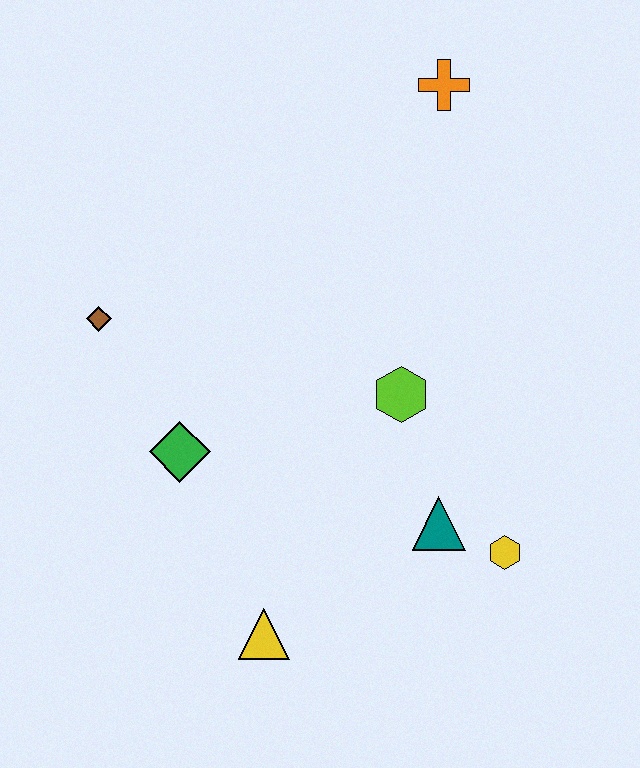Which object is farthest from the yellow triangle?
The orange cross is farthest from the yellow triangle.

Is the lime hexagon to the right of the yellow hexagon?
No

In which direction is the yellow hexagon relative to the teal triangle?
The yellow hexagon is to the right of the teal triangle.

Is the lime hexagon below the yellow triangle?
No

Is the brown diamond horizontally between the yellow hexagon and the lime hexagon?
No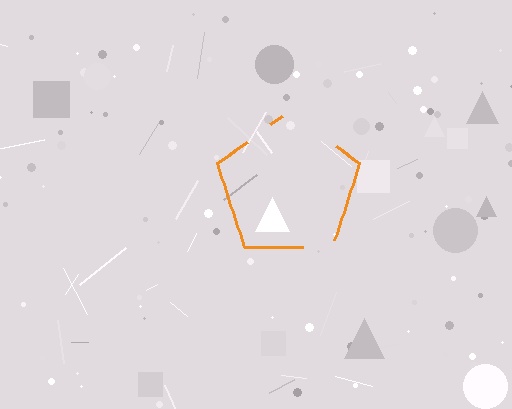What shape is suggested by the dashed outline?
The dashed outline suggests a pentagon.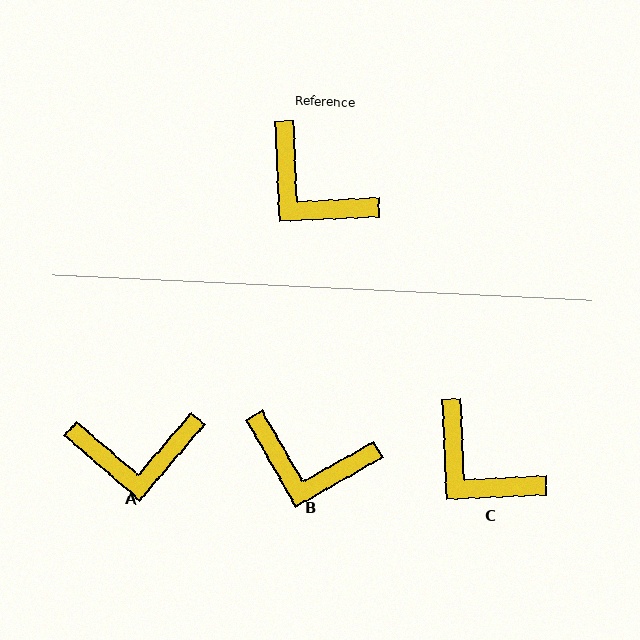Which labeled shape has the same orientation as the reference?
C.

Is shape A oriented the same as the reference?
No, it is off by about 47 degrees.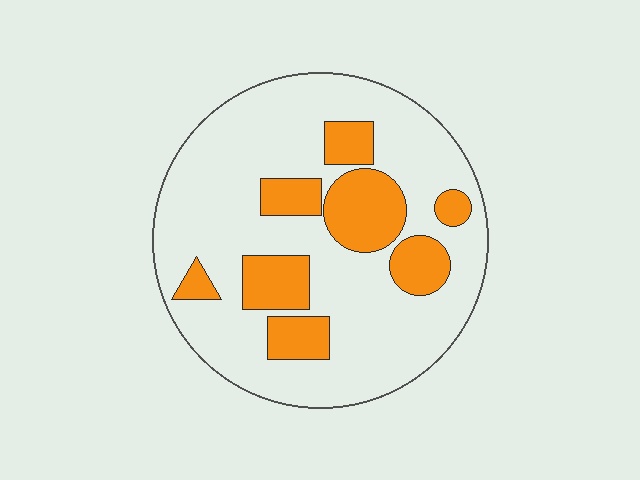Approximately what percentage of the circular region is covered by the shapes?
Approximately 25%.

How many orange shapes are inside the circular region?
8.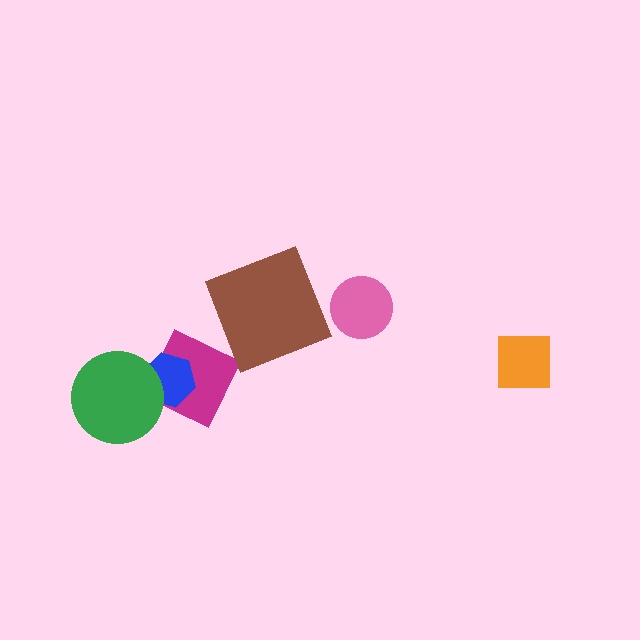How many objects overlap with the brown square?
0 objects overlap with the brown square.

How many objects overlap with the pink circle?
0 objects overlap with the pink circle.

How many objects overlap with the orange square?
0 objects overlap with the orange square.